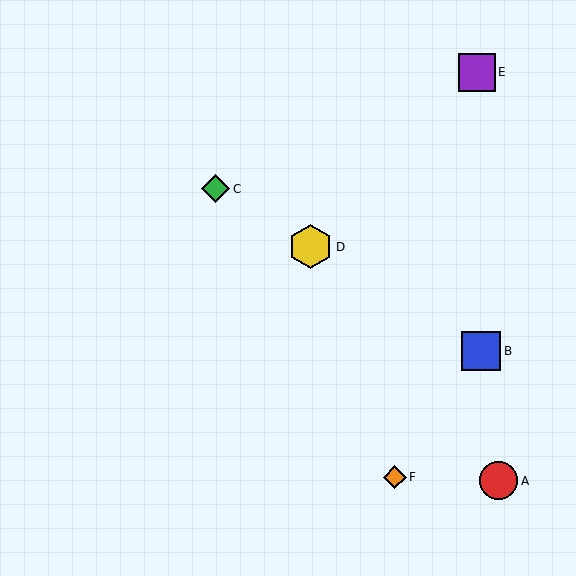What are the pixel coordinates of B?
Object B is at (481, 351).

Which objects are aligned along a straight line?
Objects B, C, D are aligned along a straight line.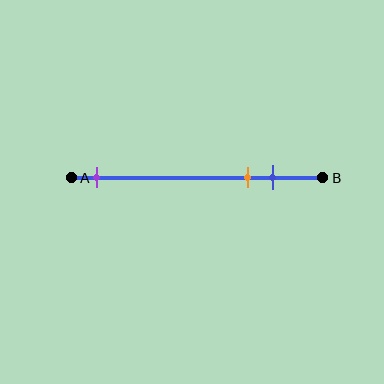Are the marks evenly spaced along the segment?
No, the marks are not evenly spaced.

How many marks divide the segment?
There are 3 marks dividing the segment.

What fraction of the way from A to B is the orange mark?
The orange mark is approximately 70% (0.7) of the way from A to B.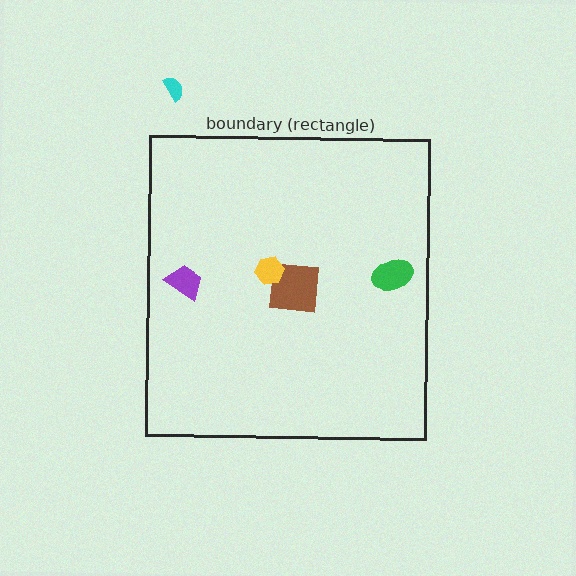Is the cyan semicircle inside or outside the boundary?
Outside.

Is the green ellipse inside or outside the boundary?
Inside.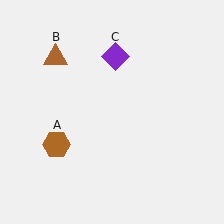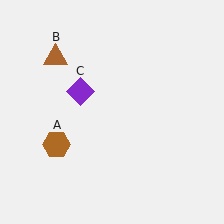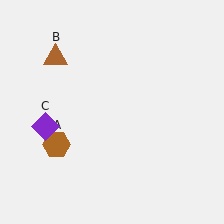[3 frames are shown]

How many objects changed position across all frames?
1 object changed position: purple diamond (object C).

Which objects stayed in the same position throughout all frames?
Brown hexagon (object A) and brown triangle (object B) remained stationary.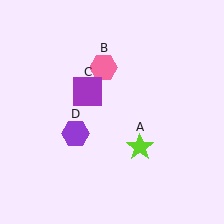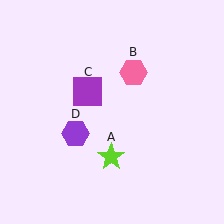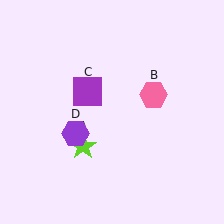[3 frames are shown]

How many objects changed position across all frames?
2 objects changed position: lime star (object A), pink hexagon (object B).